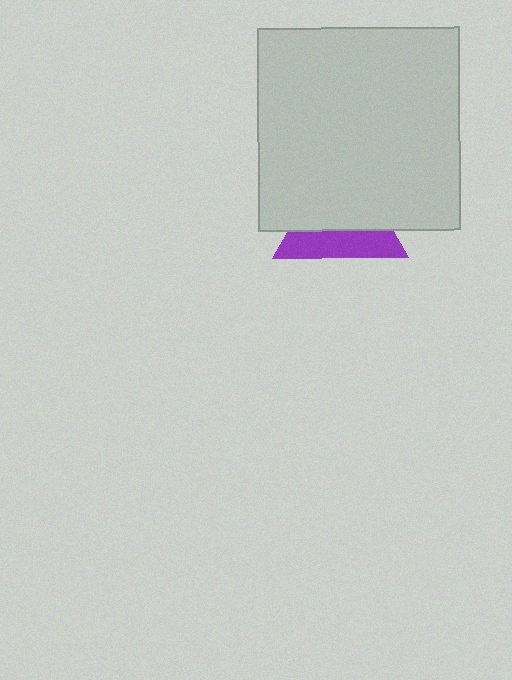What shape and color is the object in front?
The object in front is a light gray square.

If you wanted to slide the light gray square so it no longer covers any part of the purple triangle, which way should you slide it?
Slide it up — that is the most direct way to separate the two shapes.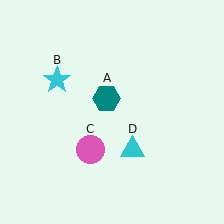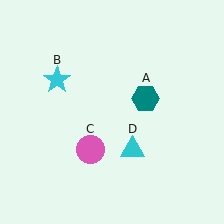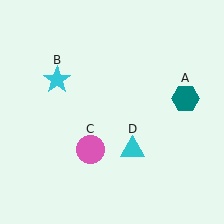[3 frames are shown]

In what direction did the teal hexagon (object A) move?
The teal hexagon (object A) moved right.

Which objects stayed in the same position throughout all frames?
Cyan star (object B) and pink circle (object C) and cyan triangle (object D) remained stationary.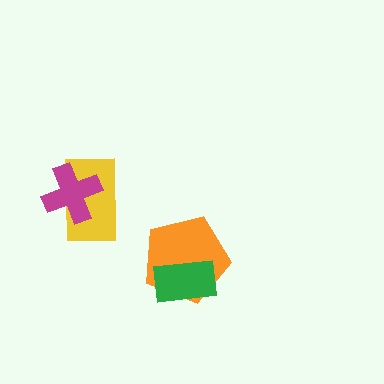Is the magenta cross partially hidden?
No, no other shape covers it.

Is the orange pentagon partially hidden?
Yes, it is partially covered by another shape.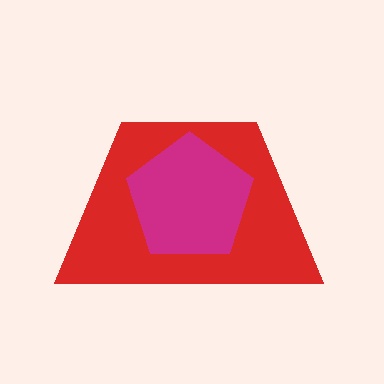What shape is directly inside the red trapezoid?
The magenta pentagon.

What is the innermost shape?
The magenta pentagon.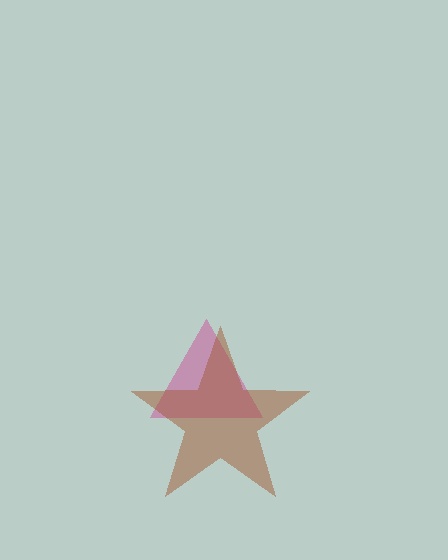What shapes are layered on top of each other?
The layered shapes are: a magenta triangle, a brown star.